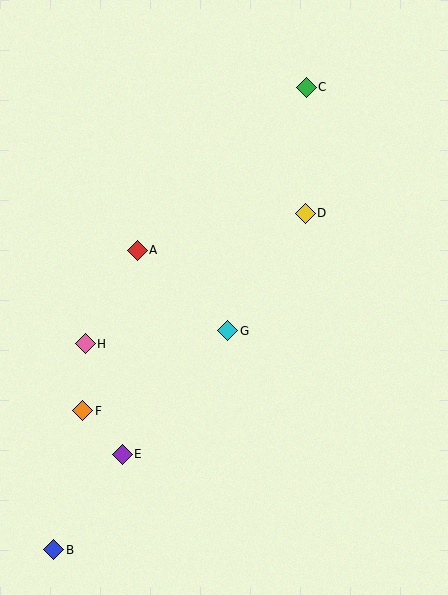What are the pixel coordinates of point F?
Point F is at (83, 411).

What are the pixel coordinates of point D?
Point D is at (305, 213).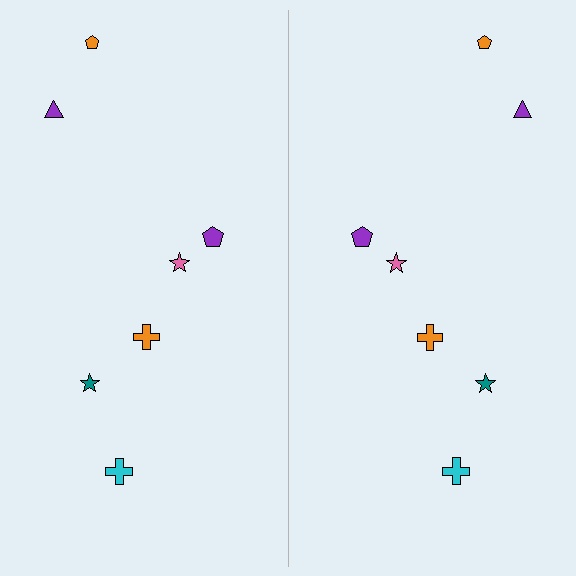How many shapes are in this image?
There are 14 shapes in this image.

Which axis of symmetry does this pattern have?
The pattern has a vertical axis of symmetry running through the center of the image.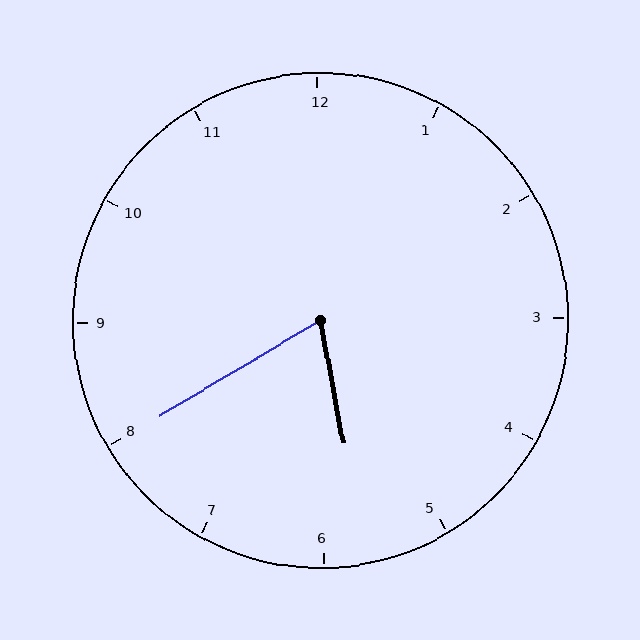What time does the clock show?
5:40.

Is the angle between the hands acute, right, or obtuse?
It is acute.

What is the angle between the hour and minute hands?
Approximately 70 degrees.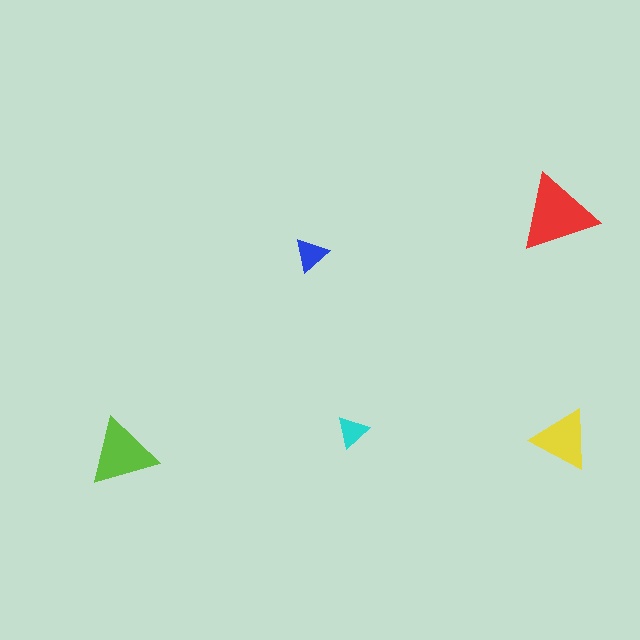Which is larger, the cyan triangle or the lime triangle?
The lime one.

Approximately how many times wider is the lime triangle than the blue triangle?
About 2 times wider.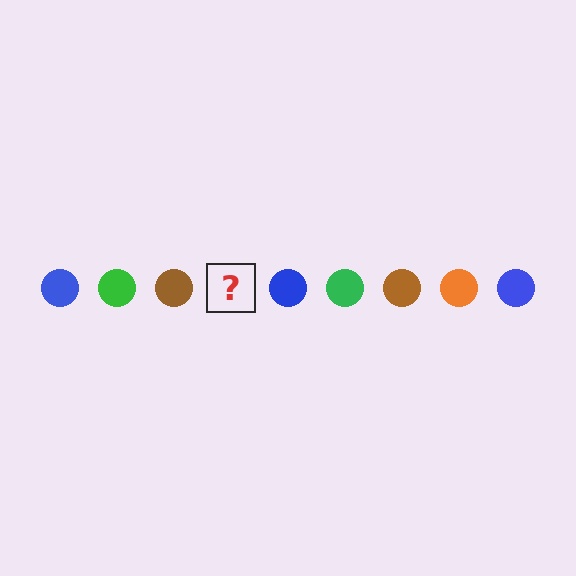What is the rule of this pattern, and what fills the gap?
The rule is that the pattern cycles through blue, green, brown, orange circles. The gap should be filled with an orange circle.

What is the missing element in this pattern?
The missing element is an orange circle.